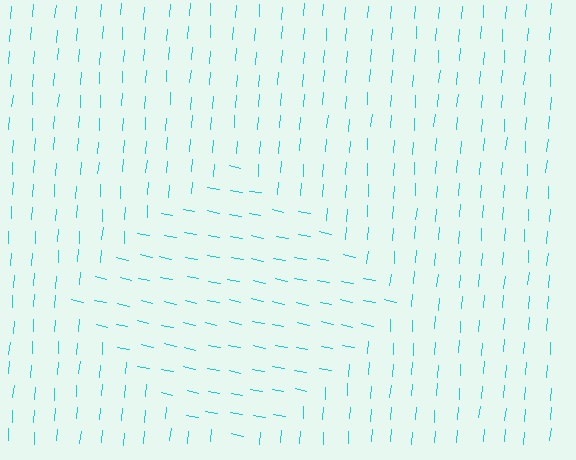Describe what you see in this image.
The image is filled with small cyan line segments. A diamond region in the image has lines oriented differently from the surrounding lines, creating a visible texture boundary.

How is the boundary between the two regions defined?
The boundary is defined purely by a change in line orientation (approximately 83 degrees difference). All lines are the same color and thickness.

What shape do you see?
I see a diamond.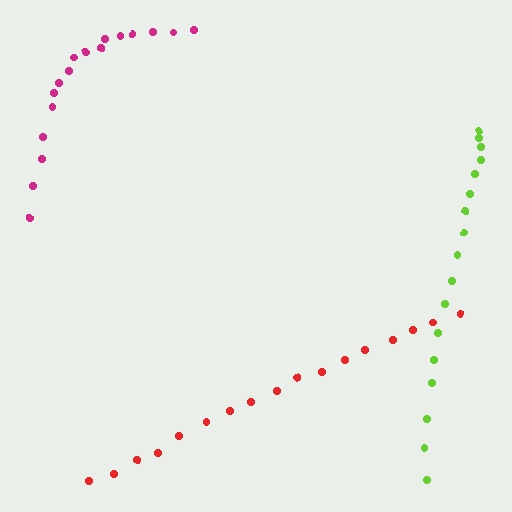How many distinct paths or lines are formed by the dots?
There are 3 distinct paths.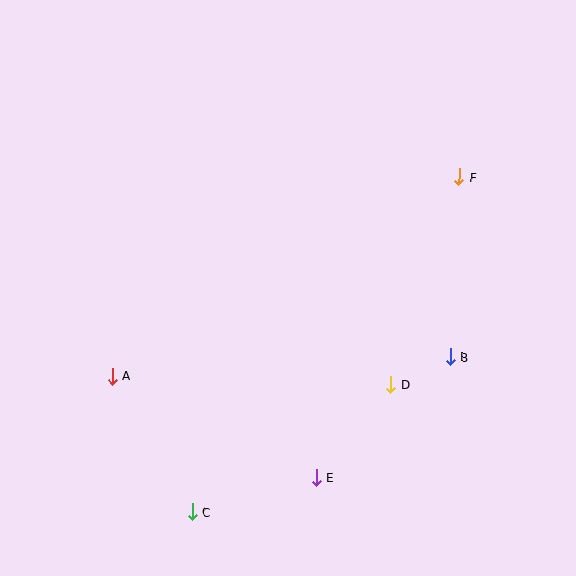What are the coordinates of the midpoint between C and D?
The midpoint between C and D is at (292, 448).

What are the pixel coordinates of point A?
Point A is at (112, 376).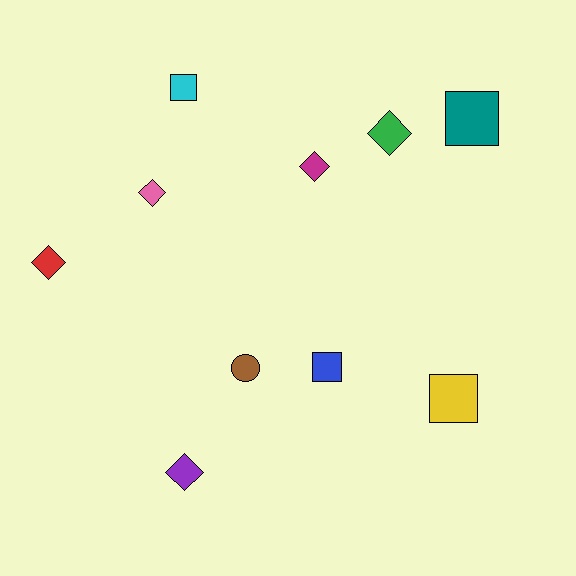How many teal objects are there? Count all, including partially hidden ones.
There is 1 teal object.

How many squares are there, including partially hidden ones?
There are 4 squares.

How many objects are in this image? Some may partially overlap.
There are 10 objects.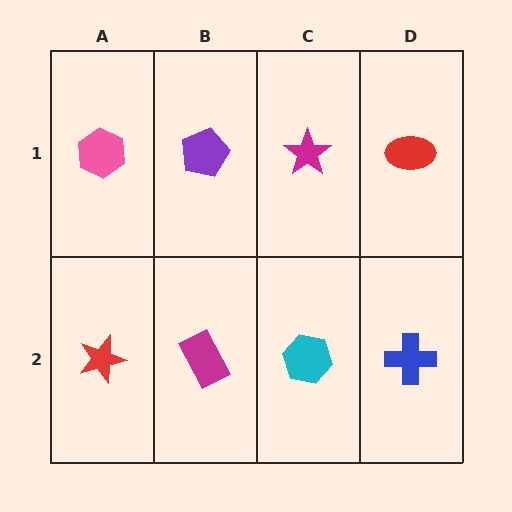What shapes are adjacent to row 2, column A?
A pink hexagon (row 1, column A), a magenta rectangle (row 2, column B).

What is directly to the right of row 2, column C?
A blue cross.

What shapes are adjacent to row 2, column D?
A red ellipse (row 1, column D), a cyan hexagon (row 2, column C).